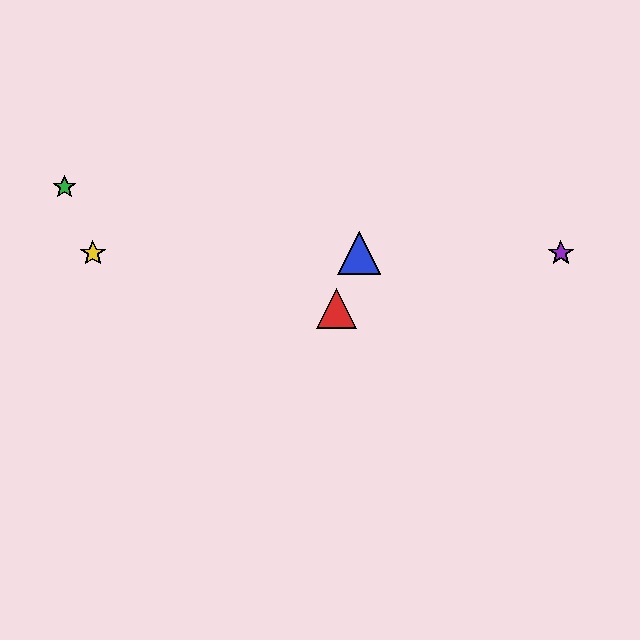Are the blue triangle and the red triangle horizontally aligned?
No, the blue triangle is at y≈253 and the red triangle is at y≈308.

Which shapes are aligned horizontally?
The blue triangle, the yellow star, the purple star are aligned horizontally.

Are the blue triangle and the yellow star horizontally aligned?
Yes, both are at y≈253.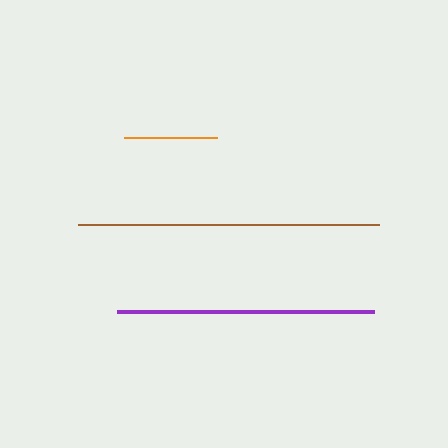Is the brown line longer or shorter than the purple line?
The brown line is longer than the purple line.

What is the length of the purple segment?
The purple segment is approximately 258 pixels long.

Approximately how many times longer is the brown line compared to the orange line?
The brown line is approximately 3.2 times the length of the orange line.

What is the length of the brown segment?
The brown segment is approximately 301 pixels long.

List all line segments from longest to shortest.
From longest to shortest: brown, purple, orange.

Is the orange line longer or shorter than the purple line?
The purple line is longer than the orange line.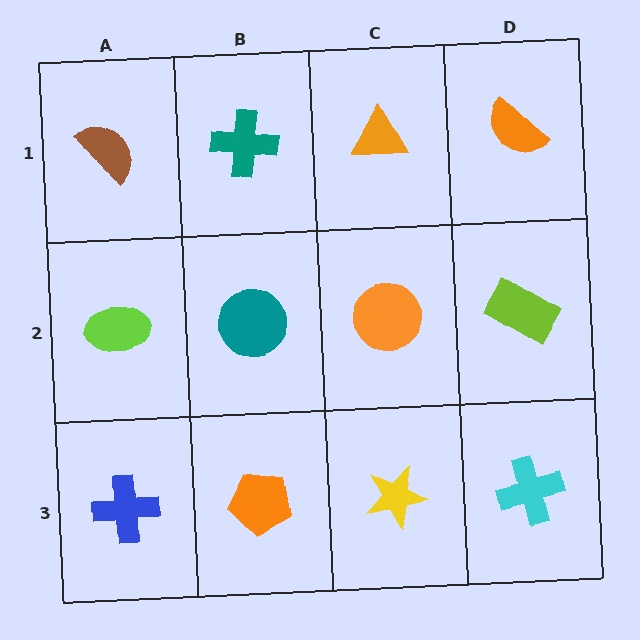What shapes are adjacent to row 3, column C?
An orange circle (row 2, column C), an orange pentagon (row 3, column B), a cyan cross (row 3, column D).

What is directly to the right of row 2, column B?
An orange circle.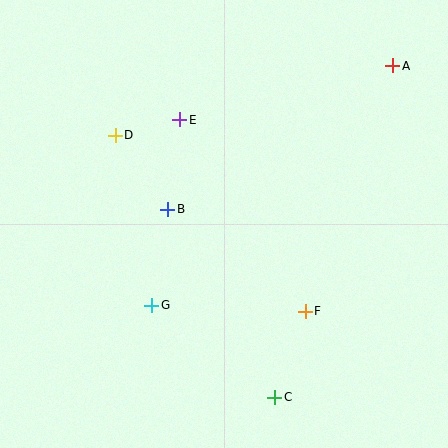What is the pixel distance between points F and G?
The distance between F and G is 154 pixels.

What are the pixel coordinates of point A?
Point A is at (393, 66).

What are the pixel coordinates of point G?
Point G is at (152, 305).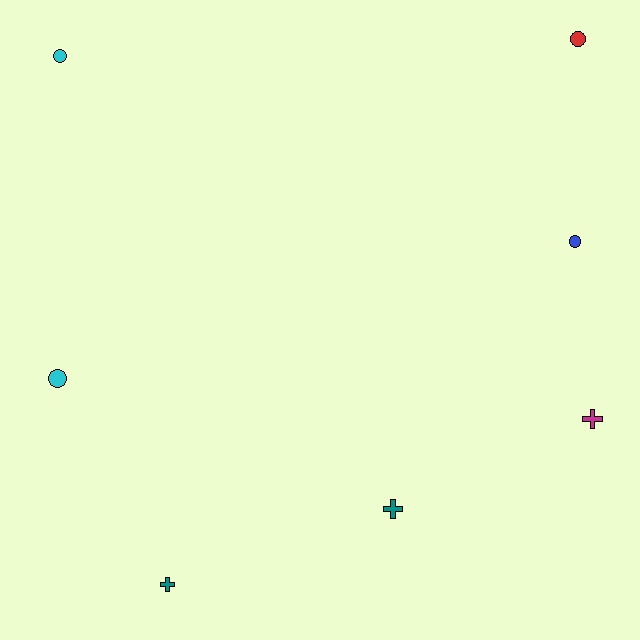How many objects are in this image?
There are 7 objects.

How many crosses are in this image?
There are 3 crosses.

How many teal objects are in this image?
There are 2 teal objects.